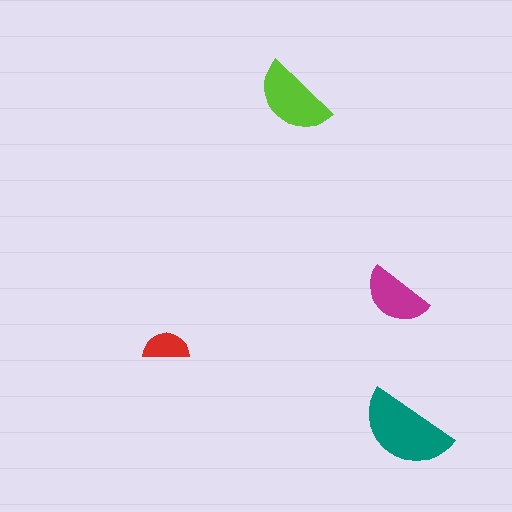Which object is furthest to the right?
The teal semicircle is rightmost.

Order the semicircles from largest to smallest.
the teal one, the lime one, the magenta one, the red one.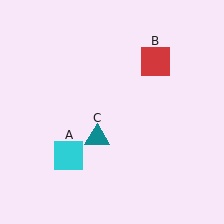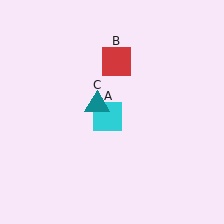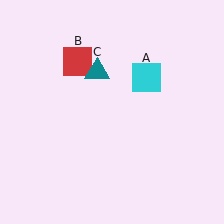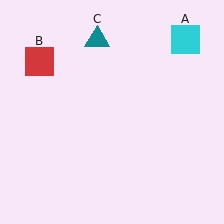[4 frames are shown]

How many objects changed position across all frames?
3 objects changed position: cyan square (object A), red square (object B), teal triangle (object C).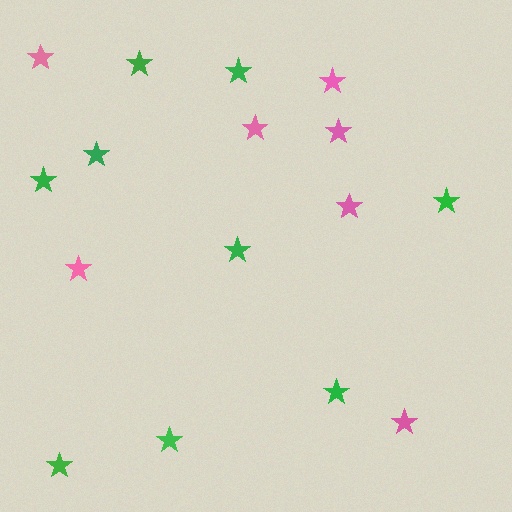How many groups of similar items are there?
There are 2 groups: one group of pink stars (7) and one group of green stars (9).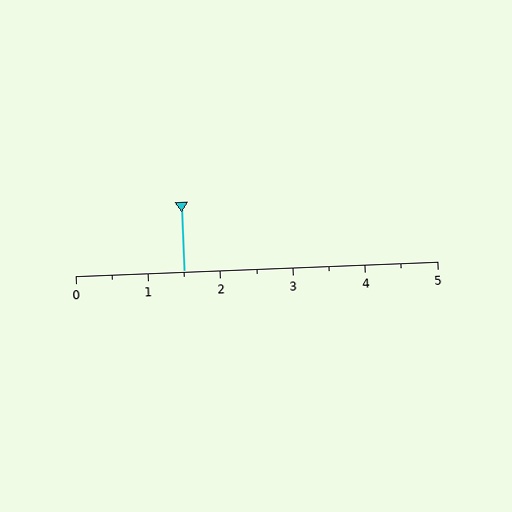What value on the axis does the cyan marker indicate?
The marker indicates approximately 1.5.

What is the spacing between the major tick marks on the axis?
The major ticks are spaced 1 apart.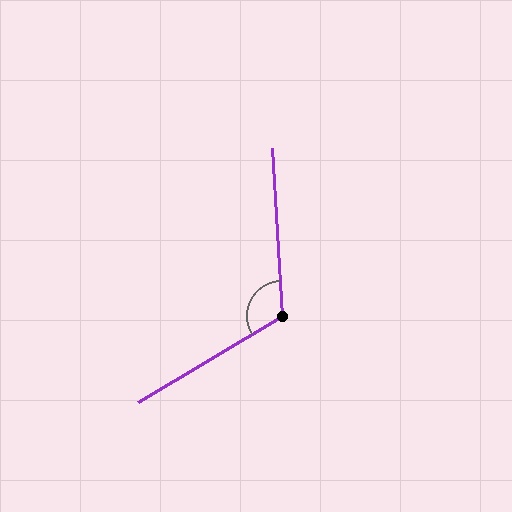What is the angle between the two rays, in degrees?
Approximately 118 degrees.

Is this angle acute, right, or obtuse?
It is obtuse.